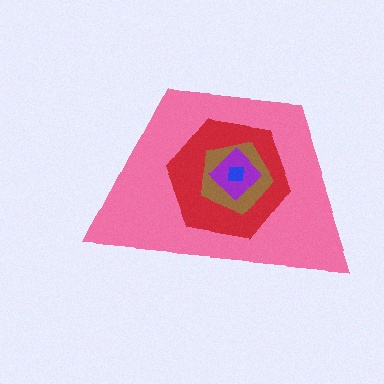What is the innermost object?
The blue square.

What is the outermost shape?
The pink trapezoid.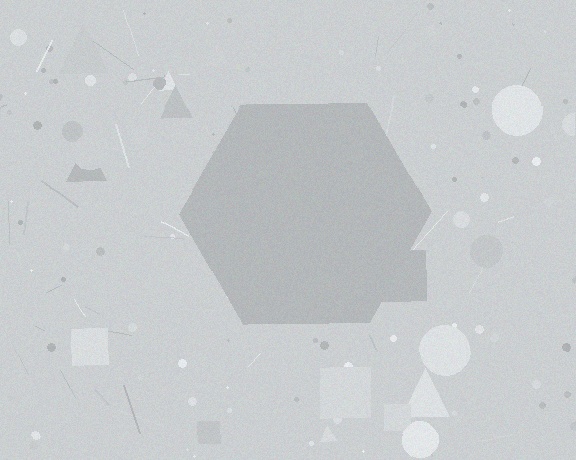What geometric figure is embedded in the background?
A hexagon is embedded in the background.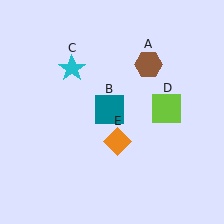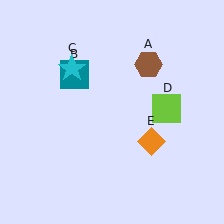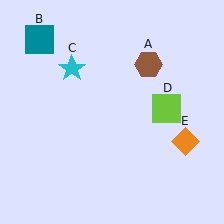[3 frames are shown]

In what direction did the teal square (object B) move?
The teal square (object B) moved up and to the left.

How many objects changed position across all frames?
2 objects changed position: teal square (object B), orange diamond (object E).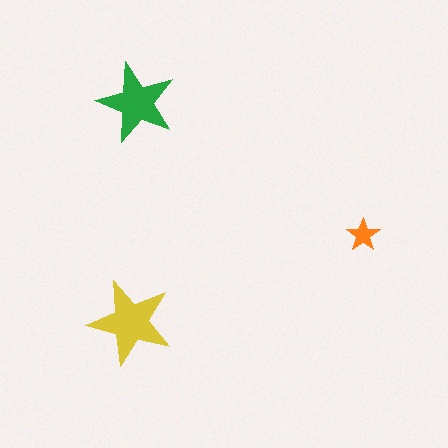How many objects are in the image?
There are 3 objects in the image.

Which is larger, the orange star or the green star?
The green one.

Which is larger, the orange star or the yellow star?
The yellow one.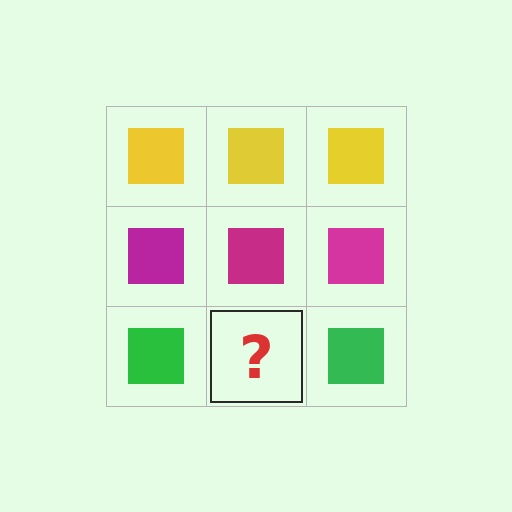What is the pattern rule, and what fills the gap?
The rule is that each row has a consistent color. The gap should be filled with a green square.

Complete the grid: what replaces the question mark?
The question mark should be replaced with a green square.